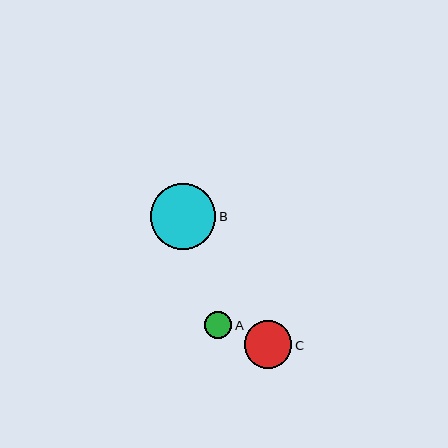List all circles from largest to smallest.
From largest to smallest: B, C, A.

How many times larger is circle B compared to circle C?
Circle B is approximately 1.4 times the size of circle C.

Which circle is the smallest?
Circle A is the smallest with a size of approximately 27 pixels.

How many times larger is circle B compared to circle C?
Circle B is approximately 1.4 times the size of circle C.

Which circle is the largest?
Circle B is the largest with a size of approximately 65 pixels.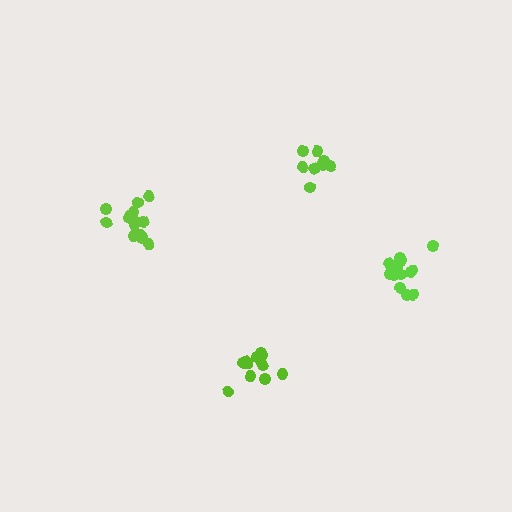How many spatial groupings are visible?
There are 4 spatial groupings.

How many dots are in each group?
Group 1: 11 dots, Group 2: 14 dots, Group 3: 8 dots, Group 4: 14 dots (47 total).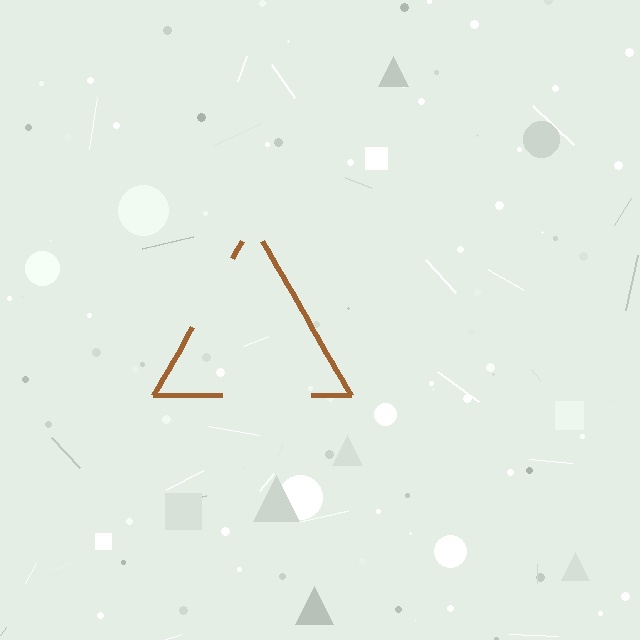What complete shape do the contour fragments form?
The contour fragments form a triangle.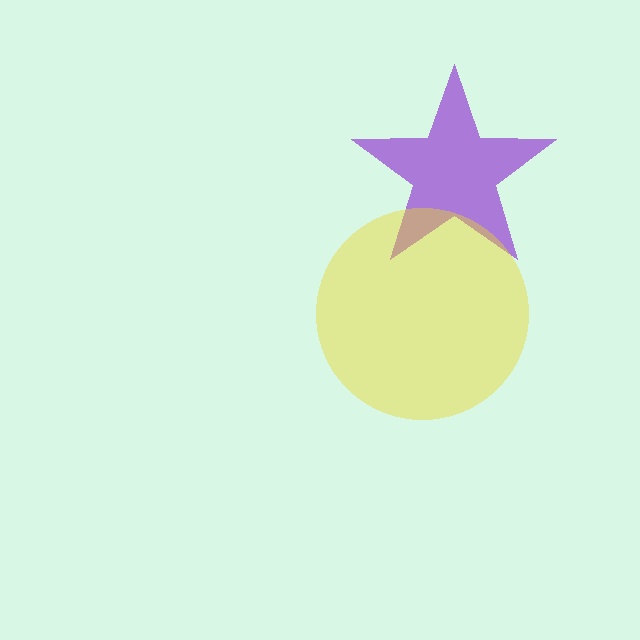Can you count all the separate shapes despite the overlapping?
Yes, there are 2 separate shapes.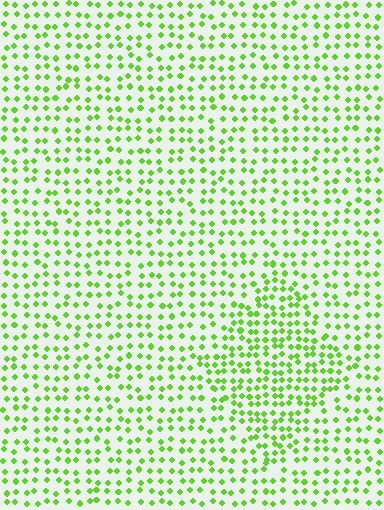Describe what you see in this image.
The image contains small lime elements arranged at two different densities. A diamond-shaped region is visible where the elements are more densely packed than the surrounding area.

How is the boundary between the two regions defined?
The boundary is defined by a change in element density (approximately 1.6x ratio). All elements are the same color, size, and shape.